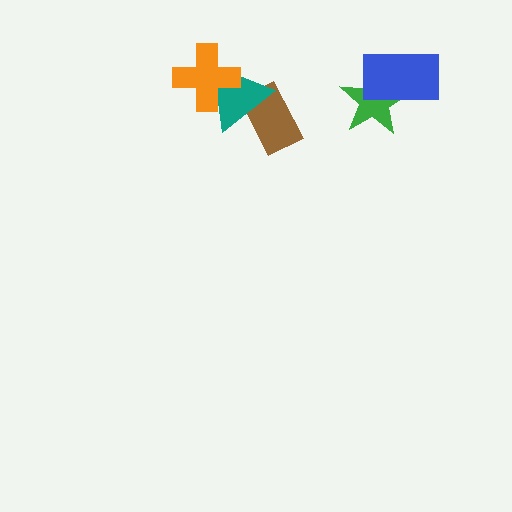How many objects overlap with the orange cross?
1 object overlaps with the orange cross.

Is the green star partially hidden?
Yes, it is partially covered by another shape.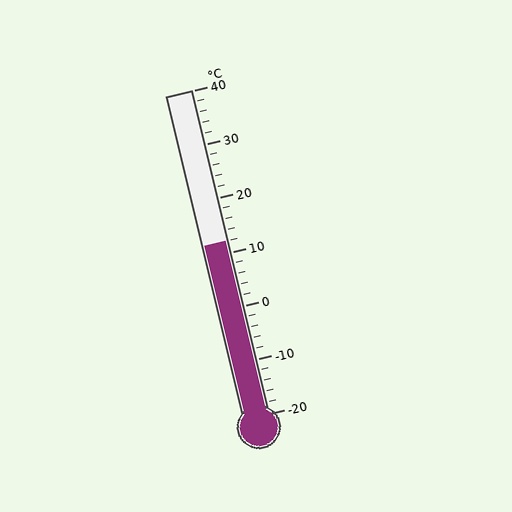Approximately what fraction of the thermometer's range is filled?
The thermometer is filled to approximately 55% of its range.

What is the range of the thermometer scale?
The thermometer scale ranges from -20°C to 40°C.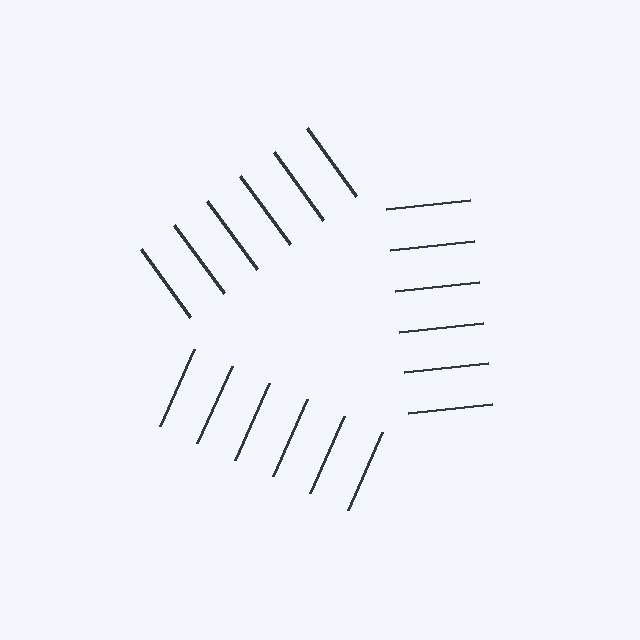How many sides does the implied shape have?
3 sides — the line-ends trace a triangle.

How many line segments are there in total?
18 — 6 along each of the 3 edges.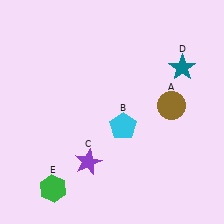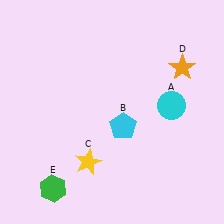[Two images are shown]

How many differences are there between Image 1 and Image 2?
There are 3 differences between the two images.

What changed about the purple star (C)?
In Image 1, C is purple. In Image 2, it changed to yellow.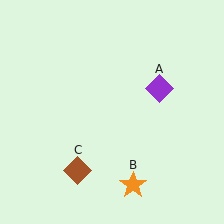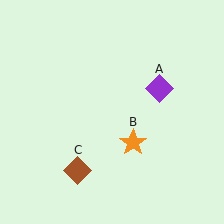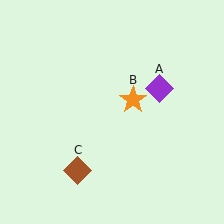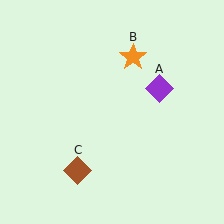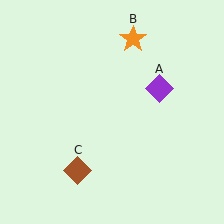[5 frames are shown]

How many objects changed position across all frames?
1 object changed position: orange star (object B).